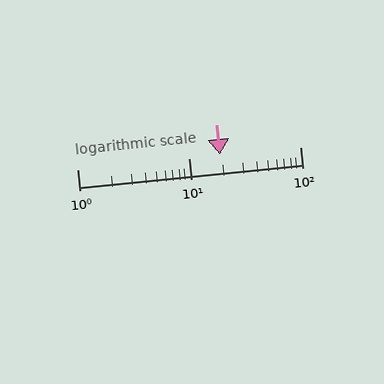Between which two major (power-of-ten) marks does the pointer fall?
The pointer is between 10 and 100.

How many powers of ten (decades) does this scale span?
The scale spans 2 decades, from 1 to 100.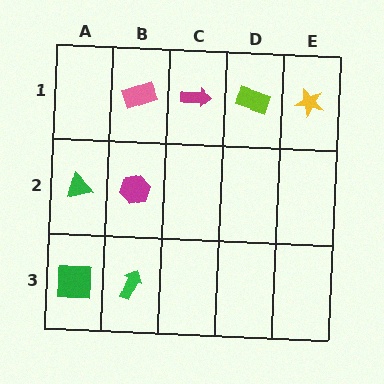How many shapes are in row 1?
4 shapes.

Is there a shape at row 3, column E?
No, that cell is empty.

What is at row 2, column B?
A magenta hexagon.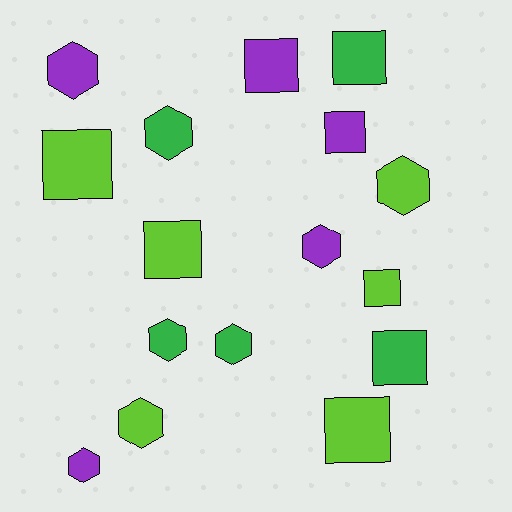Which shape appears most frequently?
Square, with 8 objects.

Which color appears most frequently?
Lime, with 6 objects.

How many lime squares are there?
There are 4 lime squares.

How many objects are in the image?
There are 16 objects.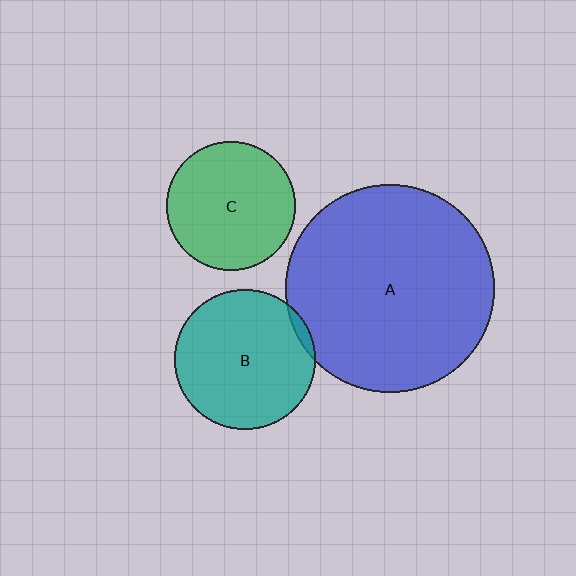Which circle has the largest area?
Circle A (blue).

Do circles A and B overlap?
Yes.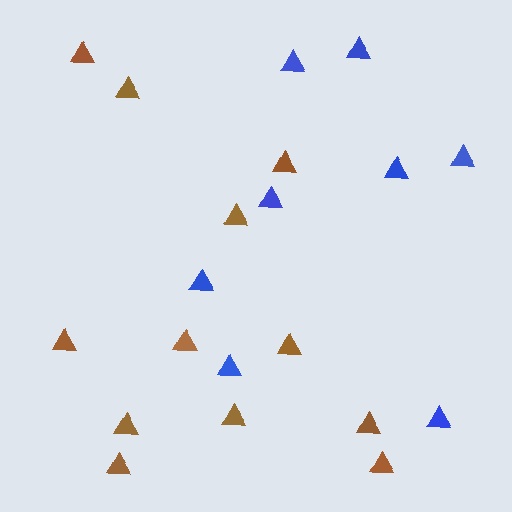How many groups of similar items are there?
There are 2 groups: one group of brown triangles (12) and one group of blue triangles (8).